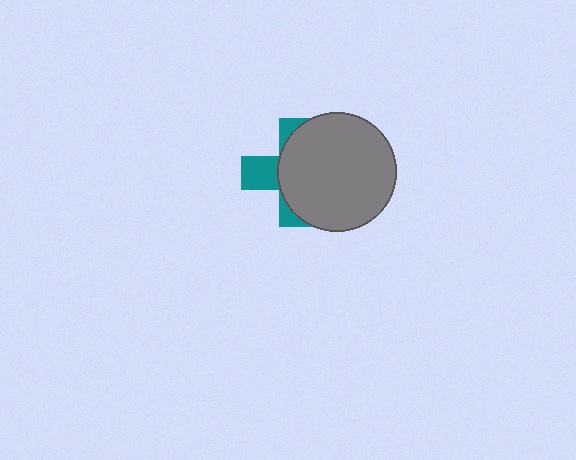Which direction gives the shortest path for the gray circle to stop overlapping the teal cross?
Moving right gives the shortest separation.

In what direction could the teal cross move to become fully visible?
The teal cross could move left. That would shift it out from behind the gray circle entirely.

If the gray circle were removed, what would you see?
You would see the complete teal cross.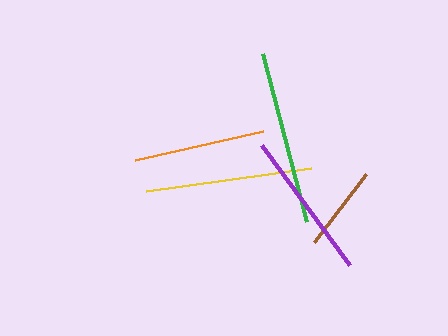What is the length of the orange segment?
The orange segment is approximately 131 pixels long.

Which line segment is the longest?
The green line is the longest at approximately 173 pixels.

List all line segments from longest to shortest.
From longest to shortest: green, yellow, purple, orange, brown.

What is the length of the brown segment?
The brown segment is approximately 86 pixels long.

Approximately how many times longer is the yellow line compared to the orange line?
The yellow line is approximately 1.3 times the length of the orange line.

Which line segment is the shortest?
The brown line is the shortest at approximately 86 pixels.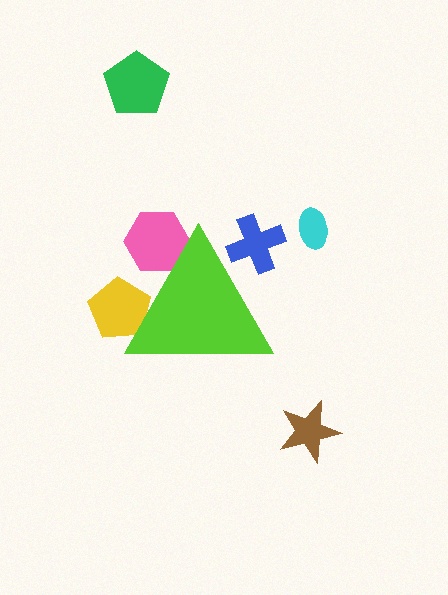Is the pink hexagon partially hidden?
Yes, the pink hexagon is partially hidden behind the lime triangle.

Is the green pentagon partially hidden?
No, the green pentagon is fully visible.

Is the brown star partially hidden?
No, the brown star is fully visible.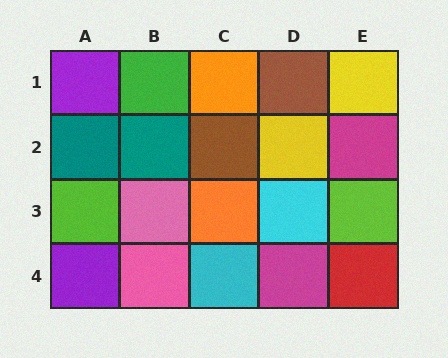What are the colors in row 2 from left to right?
Teal, teal, brown, yellow, magenta.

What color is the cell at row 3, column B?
Pink.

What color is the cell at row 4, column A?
Purple.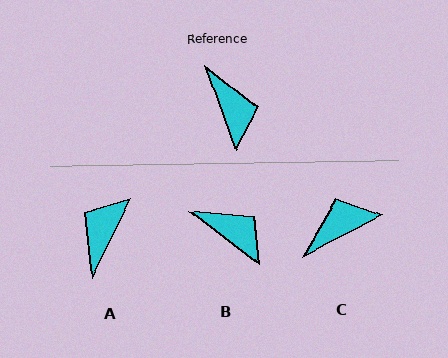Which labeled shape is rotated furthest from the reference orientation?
A, about 134 degrees away.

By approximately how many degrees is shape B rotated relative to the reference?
Approximately 33 degrees counter-clockwise.